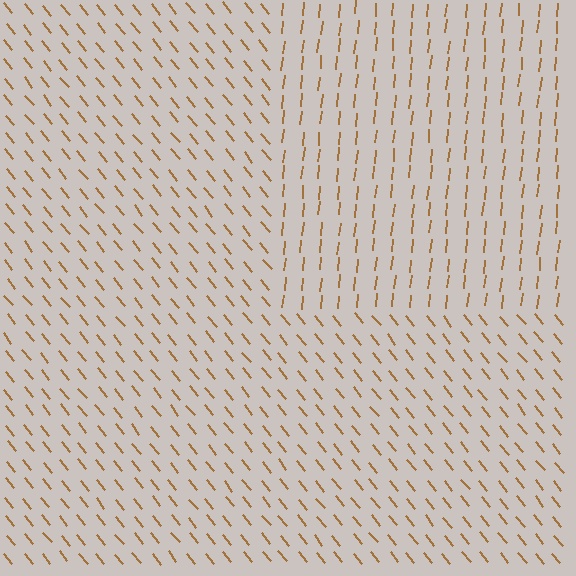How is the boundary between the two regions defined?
The boundary is defined purely by a change in line orientation (approximately 45 degrees difference). All lines are the same color and thickness.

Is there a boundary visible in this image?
Yes, there is a texture boundary formed by a change in line orientation.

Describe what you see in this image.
The image is filled with small brown line segments. A rectangle region in the image has lines oriented differently from the surrounding lines, creating a visible texture boundary.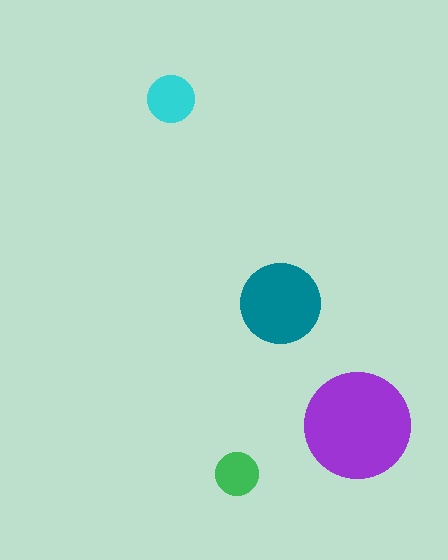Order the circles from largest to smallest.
the purple one, the teal one, the cyan one, the green one.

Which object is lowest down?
The green circle is bottommost.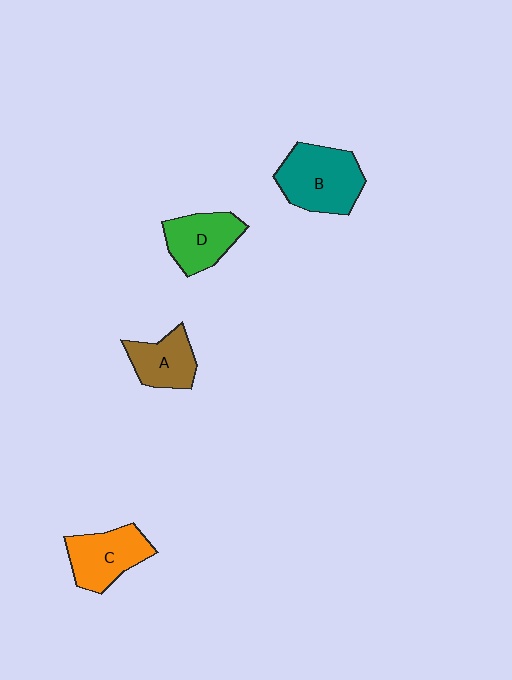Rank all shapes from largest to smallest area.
From largest to smallest: B (teal), C (orange), D (green), A (brown).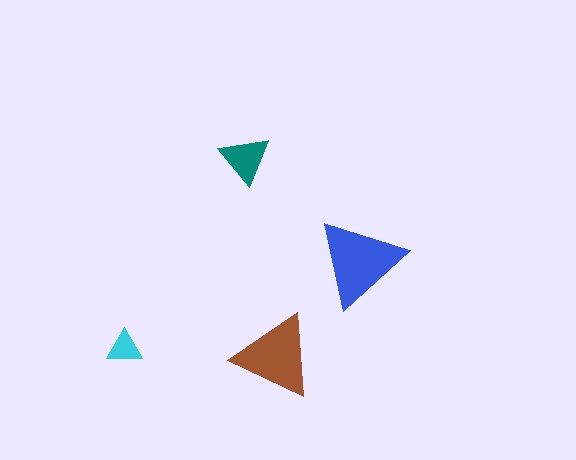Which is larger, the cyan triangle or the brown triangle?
The brown one.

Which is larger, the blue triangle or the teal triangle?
The blue one.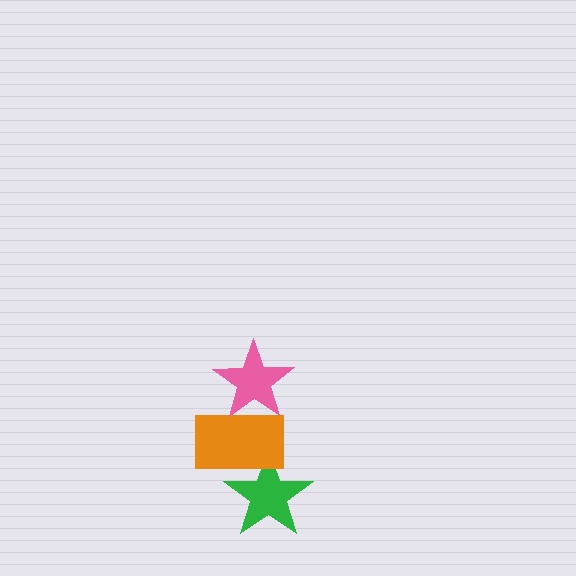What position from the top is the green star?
The green star is 3rd from the top.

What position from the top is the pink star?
The pink star is 1st from the top.